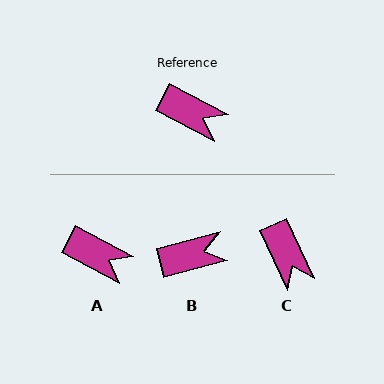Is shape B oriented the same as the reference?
No, it is off by about 42 degrees.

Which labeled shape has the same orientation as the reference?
A.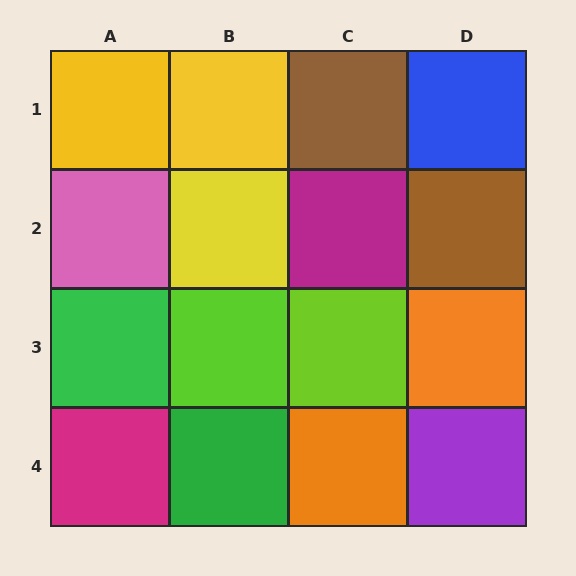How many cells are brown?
2 cells are brown.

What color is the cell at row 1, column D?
Blue.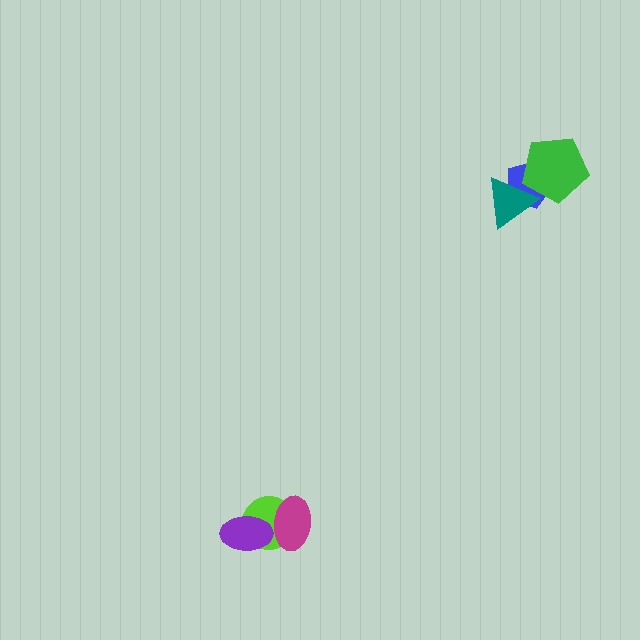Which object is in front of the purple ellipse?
The magenta ellipse is in front of the purple ellipse.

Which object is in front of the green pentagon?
The teal triangle is in front of the green pentagon.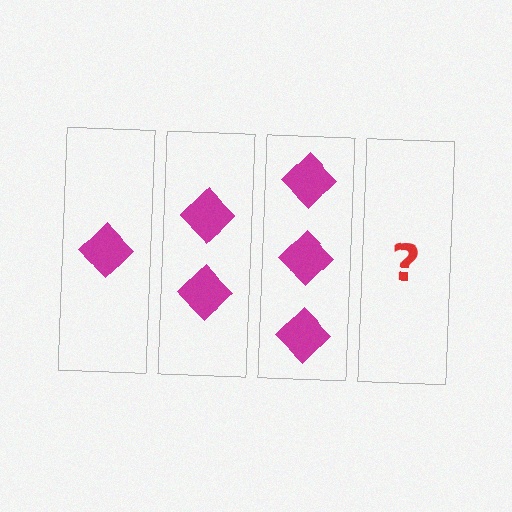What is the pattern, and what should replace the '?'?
The pattern is that each step adds one more diamond. The '?' should be 4 diamonds.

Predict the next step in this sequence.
The next step is 4 diamonds.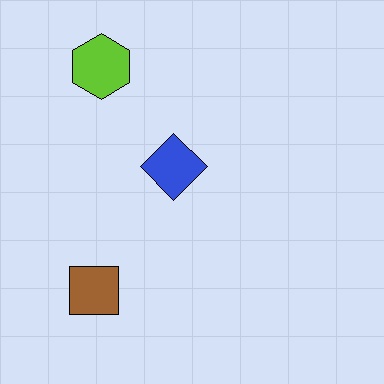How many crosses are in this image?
There are no crosses.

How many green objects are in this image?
There are no green objects.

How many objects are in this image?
There are 3 objects.